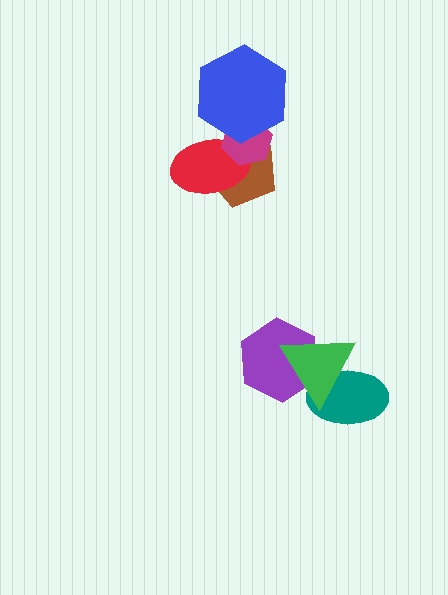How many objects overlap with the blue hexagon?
3 objects overlap with the blue hexagon.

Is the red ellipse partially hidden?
Yes, it is partially covered by another shape.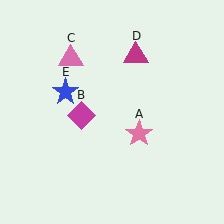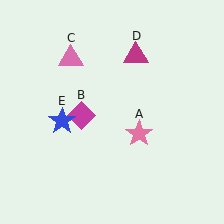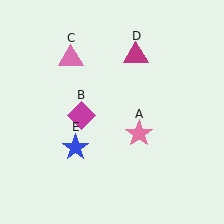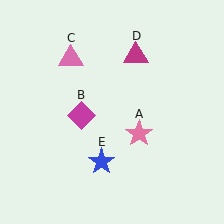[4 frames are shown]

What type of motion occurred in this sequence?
The blue star (object E) rotated counterclockwise around the center of the scene.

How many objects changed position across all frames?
1 object changed position: blue star (object E).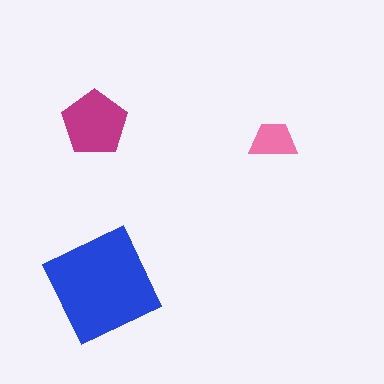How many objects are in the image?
There are 3 objects in the image.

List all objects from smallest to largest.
The pink trapezoid, the magenta pentagon, the blue square.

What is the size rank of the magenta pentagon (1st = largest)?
2nd.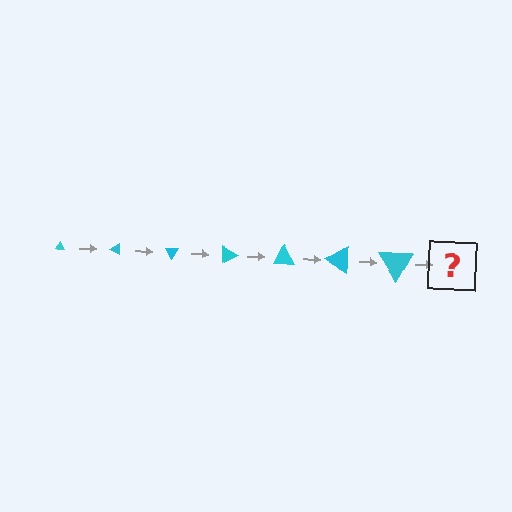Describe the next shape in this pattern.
It should be a triangle, larger than the previous one and rotated 210 degrees from the start.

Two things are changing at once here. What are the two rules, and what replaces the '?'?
The two rules are that the triangle grows larger each step and it rotates 30 degrees each step. The '?' should be a triangle, larger than the previous one and rotated 210 degrees from the start.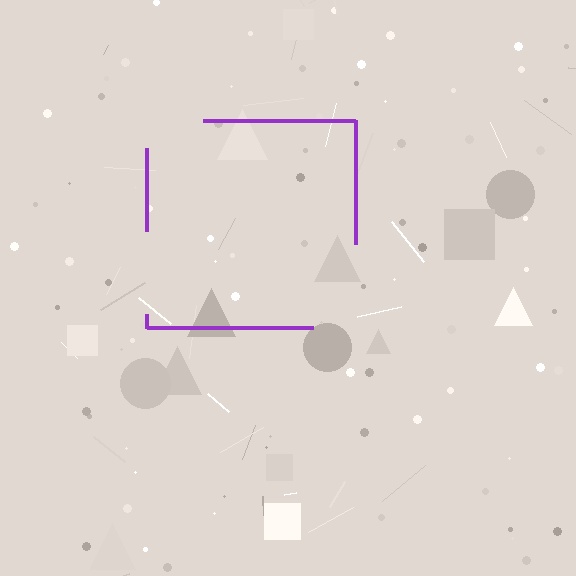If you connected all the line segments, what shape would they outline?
They would outline a square.